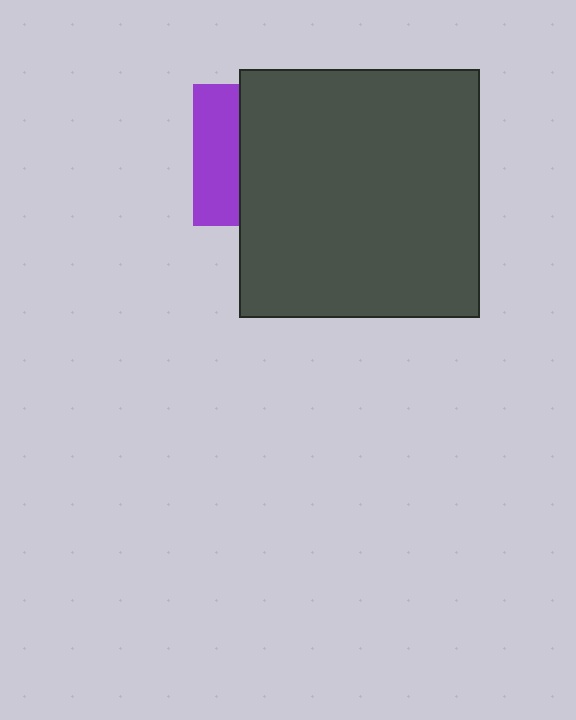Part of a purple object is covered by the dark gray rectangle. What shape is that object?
It is a square.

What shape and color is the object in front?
The object in front is a dark gray rectangle.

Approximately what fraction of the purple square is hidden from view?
Roughly 68% of the purple square is hidden behind the dark gray rectangle.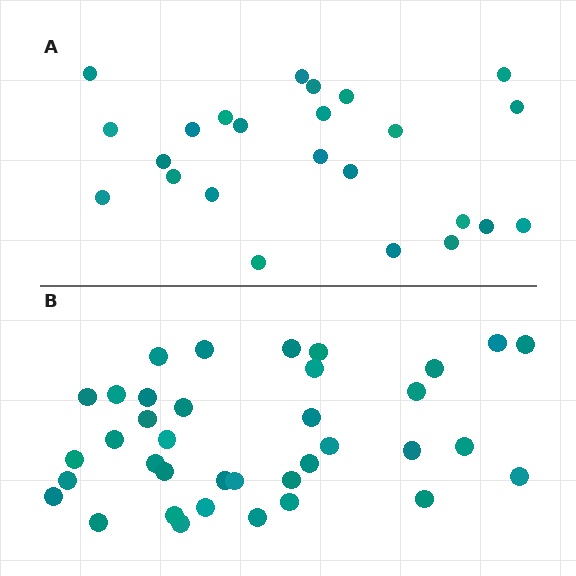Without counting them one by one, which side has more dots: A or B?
Region B (the bottom region) has more dots.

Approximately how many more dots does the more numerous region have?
Region B has approximately 15 more dots than region A.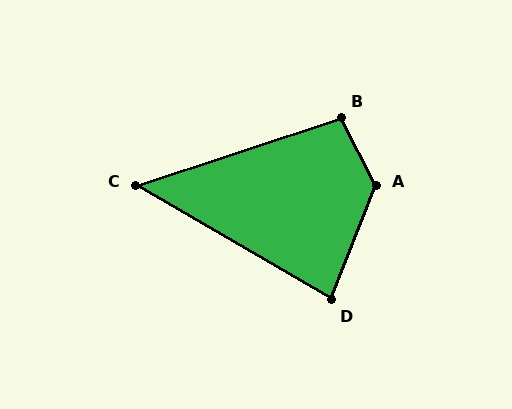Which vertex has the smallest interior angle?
C, at approximately 48 degrees.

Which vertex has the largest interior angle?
A, at approximately 132 degrees.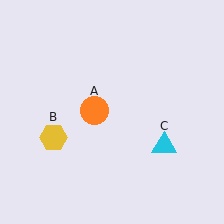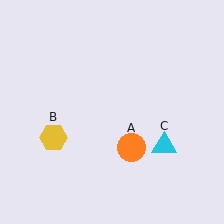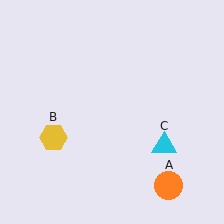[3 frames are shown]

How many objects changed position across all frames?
1 object changed position: orange circle (object A).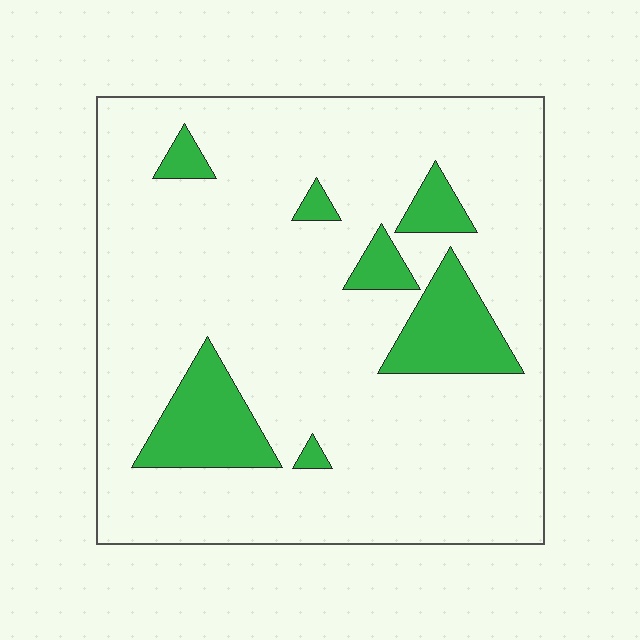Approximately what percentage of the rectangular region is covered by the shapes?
Approximately 15%.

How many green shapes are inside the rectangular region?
7.